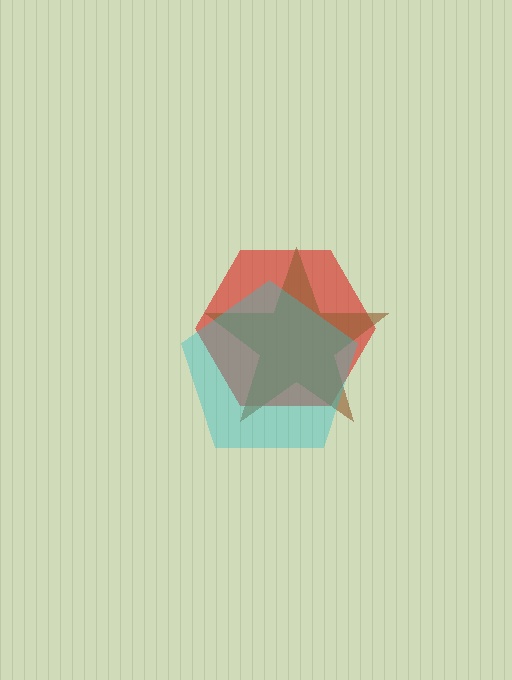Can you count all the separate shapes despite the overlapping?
Yes, there are 3 separate shapes.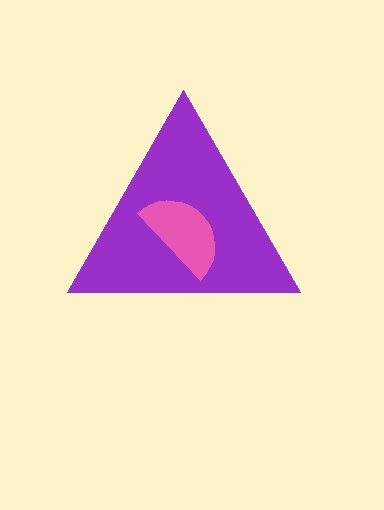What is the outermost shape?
The purple triangle.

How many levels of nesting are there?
2.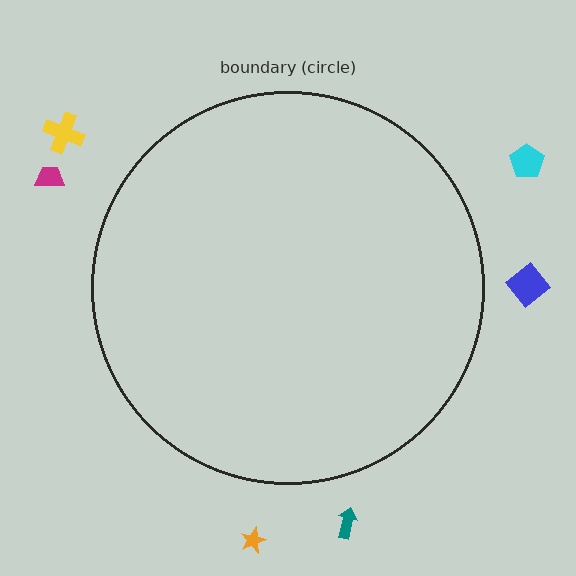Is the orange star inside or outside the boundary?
Outside.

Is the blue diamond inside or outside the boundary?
Outside.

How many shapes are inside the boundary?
0 inside, 6 outside.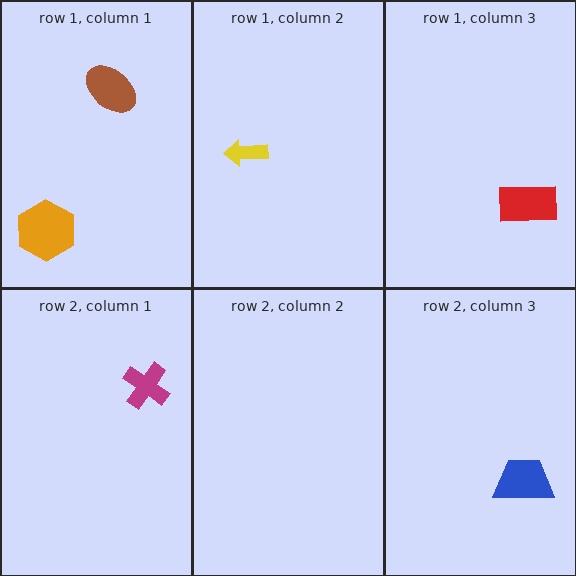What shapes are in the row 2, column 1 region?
The magenta cross.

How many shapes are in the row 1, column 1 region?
2.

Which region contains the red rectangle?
The row 1, column 3 region.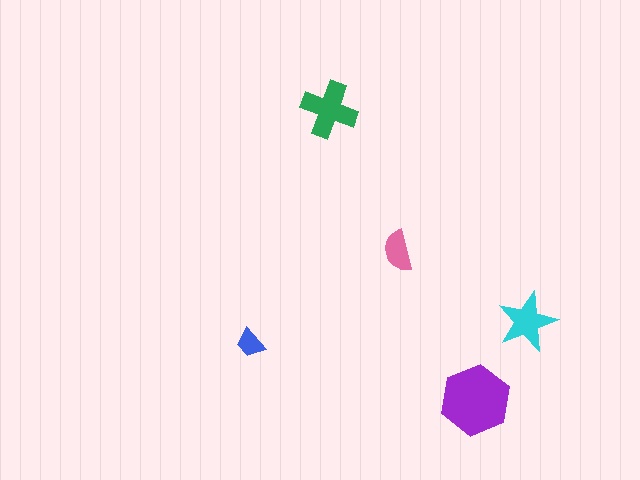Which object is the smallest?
The blue trapezoid.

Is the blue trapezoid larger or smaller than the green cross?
Smaller.